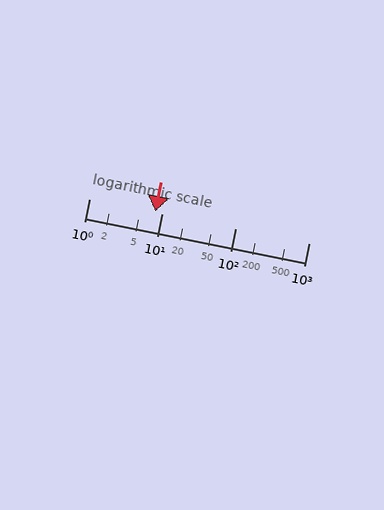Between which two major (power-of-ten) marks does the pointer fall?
The pointer is between 1 and 10.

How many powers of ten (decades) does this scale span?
The scale spans 3 decades, from 1 to 1000.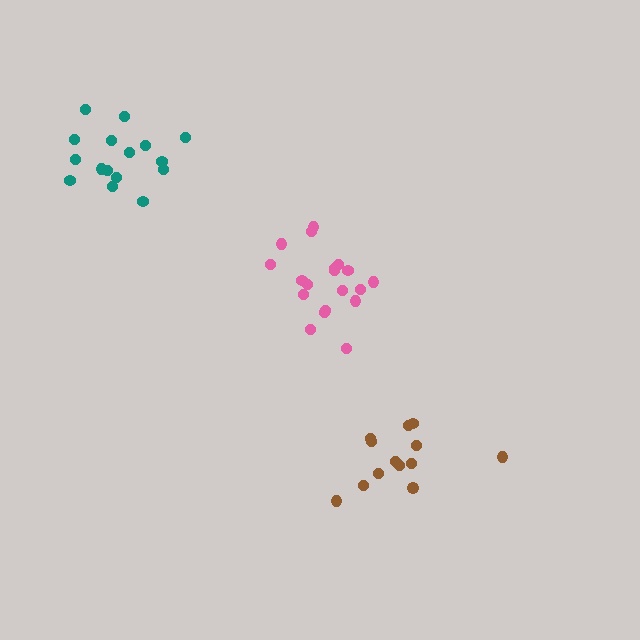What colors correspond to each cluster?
The clusters are colored: teal, brown, pink.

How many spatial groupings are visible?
There are 3 spatial groupings.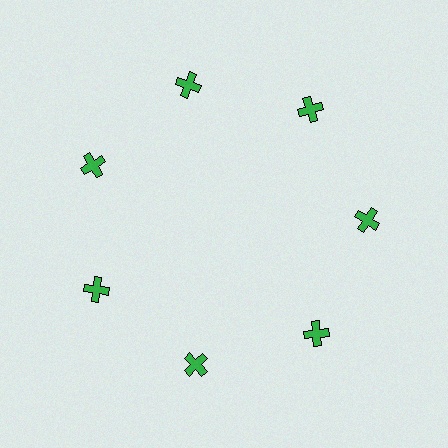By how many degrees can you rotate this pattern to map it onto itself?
The pattern maps onto itself every 51 degrees of rotation.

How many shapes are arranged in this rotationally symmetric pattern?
There are 7 shapes, arranged in 7 groups of 1.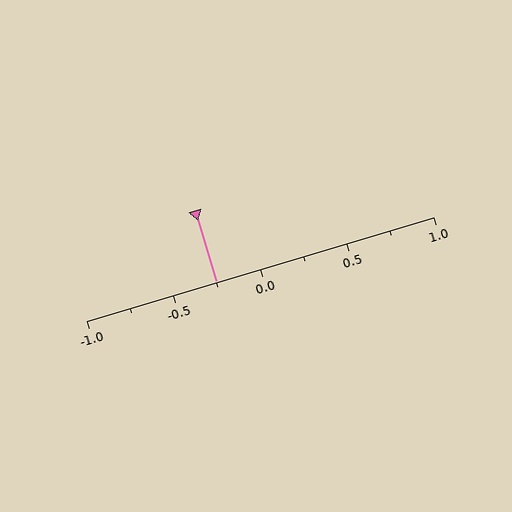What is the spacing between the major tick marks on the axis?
The major ticks are spaced 0.5 apart.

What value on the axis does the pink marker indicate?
The marker indicates approximately -0.25.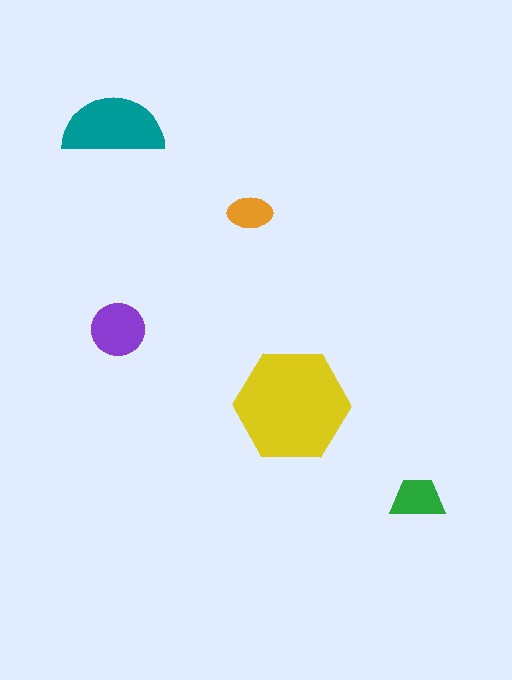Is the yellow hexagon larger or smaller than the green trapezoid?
Larger.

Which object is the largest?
The yellow hexagon.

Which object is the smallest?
The orange ellipse.